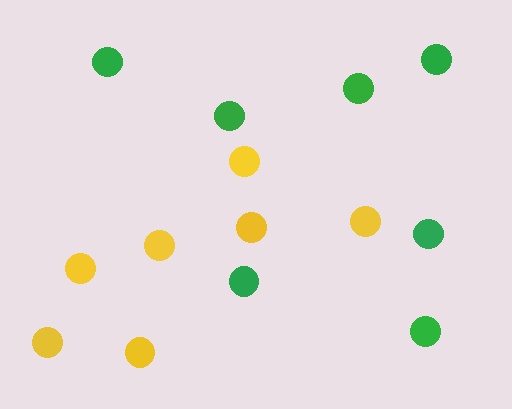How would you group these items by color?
There are 2 groups: one group of green circles (7) and one group of yellow circles (7).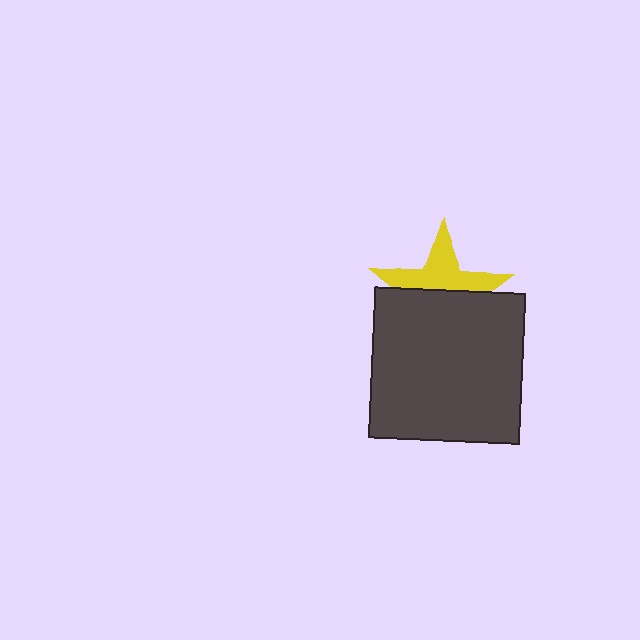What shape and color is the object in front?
The object in front is a dark gray square.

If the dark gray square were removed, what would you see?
You would see the complete yellow star.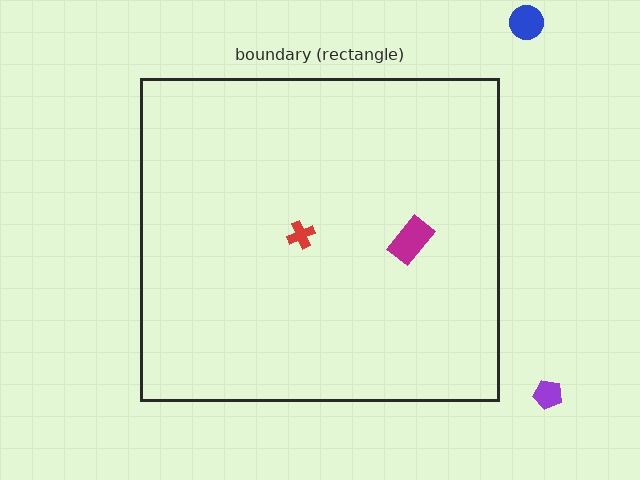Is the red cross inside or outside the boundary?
Inside.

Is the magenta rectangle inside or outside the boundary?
Inside.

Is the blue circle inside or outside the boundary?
Outside.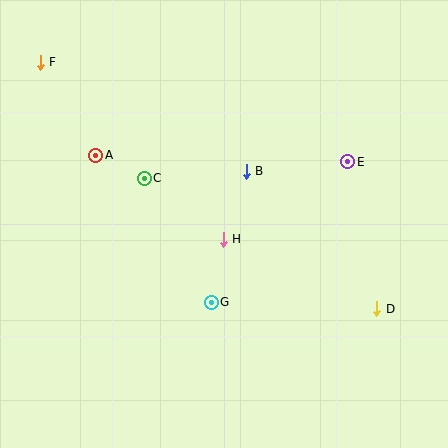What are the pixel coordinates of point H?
Point H is at (223, 239).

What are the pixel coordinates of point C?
Point C is at (144, 178).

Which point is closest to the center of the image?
Point H at (223, 239) is closest to the center.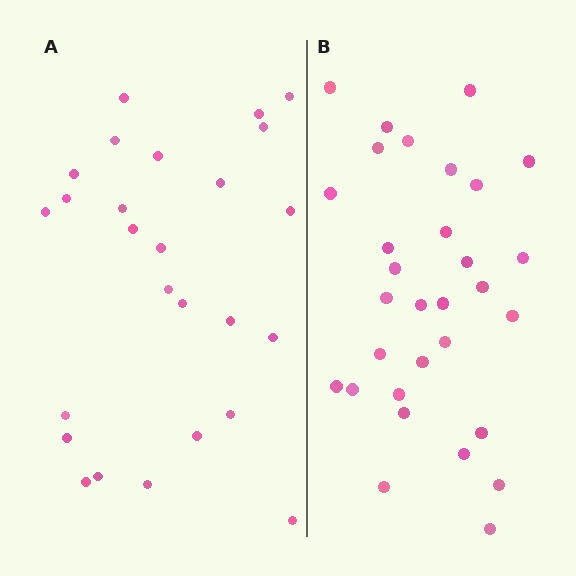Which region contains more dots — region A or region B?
Region B (the right region) has more dots.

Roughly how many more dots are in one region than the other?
Region B has about 5 more dots than region A.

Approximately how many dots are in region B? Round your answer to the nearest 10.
About 30 dots. (The exact count is 31, which rounds to 30.)